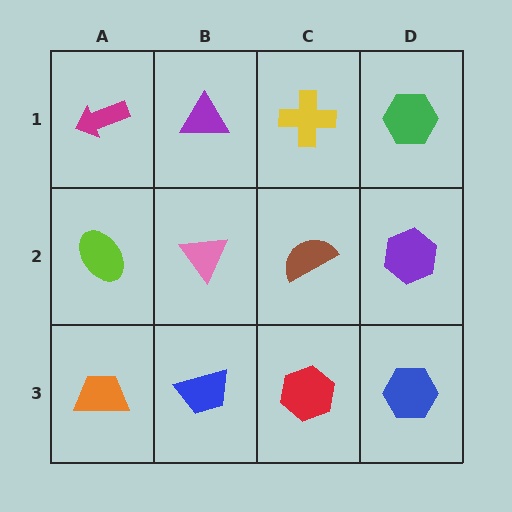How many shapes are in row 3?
4 shapes.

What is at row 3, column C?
A red hexagon.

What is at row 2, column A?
A lime ellipse.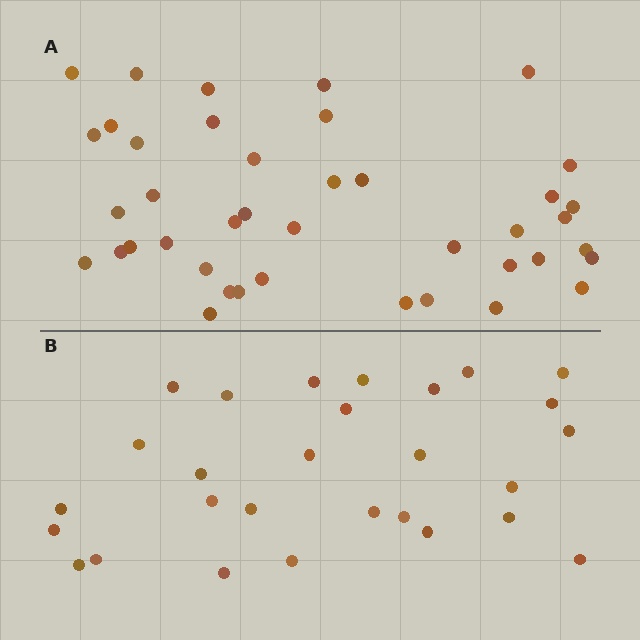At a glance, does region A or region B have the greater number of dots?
Region A (the top region) has more dots.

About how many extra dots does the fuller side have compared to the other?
Region A has approximately 15 more dots than region B.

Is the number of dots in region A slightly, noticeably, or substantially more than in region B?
Region A has substantially more. The ratio is roughly 1.5 to 1.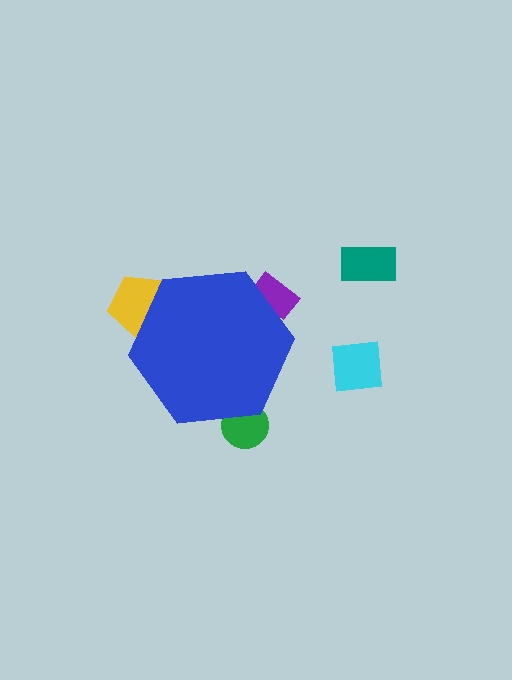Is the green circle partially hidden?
Yes, the green circle is partially hidden behind the blue hexagon.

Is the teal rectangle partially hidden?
No, the teal rectangle is fully visible.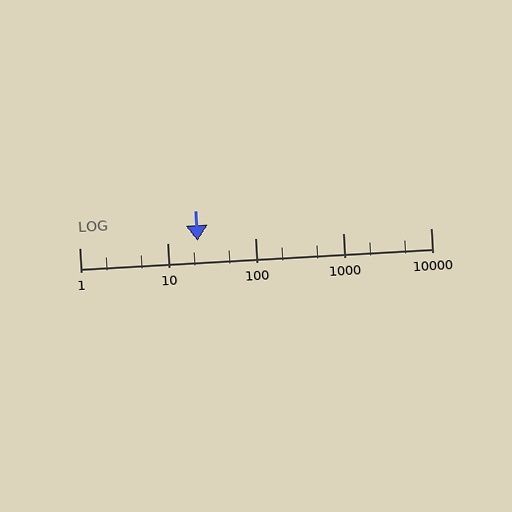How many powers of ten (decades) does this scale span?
The scale spans 4 decades, from 1 to 10000.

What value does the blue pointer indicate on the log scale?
The pointer indicates approximately 22.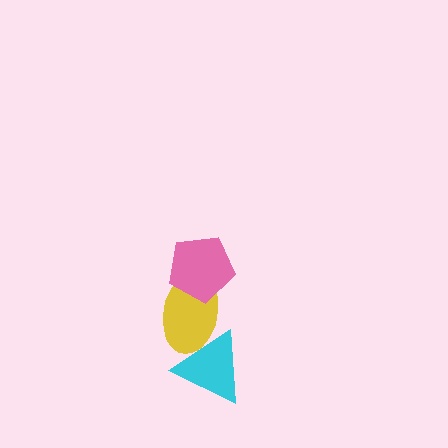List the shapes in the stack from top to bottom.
From top to bottom: the pink pentagon, the yellow ellipse, the cyan triangle.